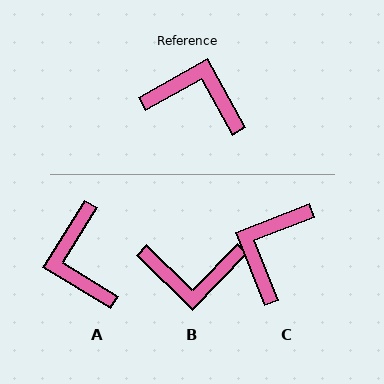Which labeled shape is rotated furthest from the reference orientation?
B, about 163 degrees away.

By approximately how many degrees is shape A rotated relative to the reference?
Approximately 120 degrees counter-clockwise.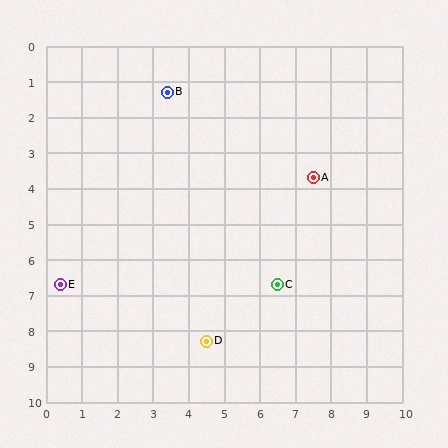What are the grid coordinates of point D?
Point D is at approximately (4.5, 8.3).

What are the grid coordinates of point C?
Point C is at approximately (6.5, 6.7).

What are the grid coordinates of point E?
Point E is at approximately (0.4, 6.7).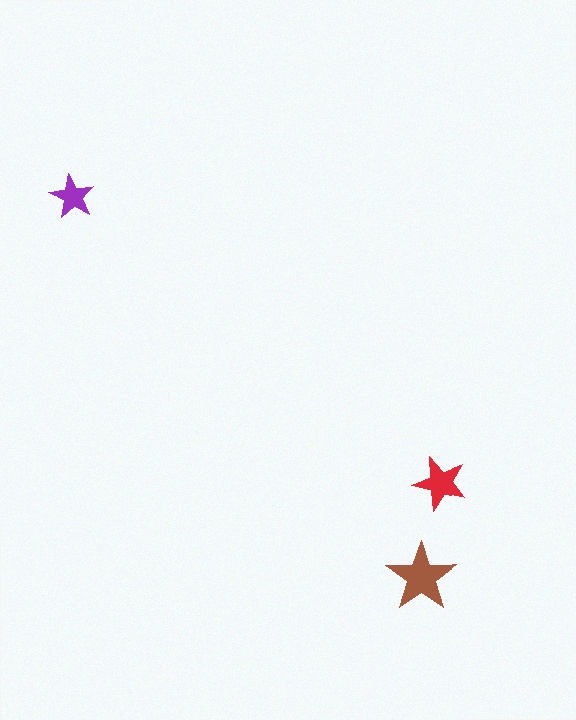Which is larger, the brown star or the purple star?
The brown one.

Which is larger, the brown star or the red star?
The brown one.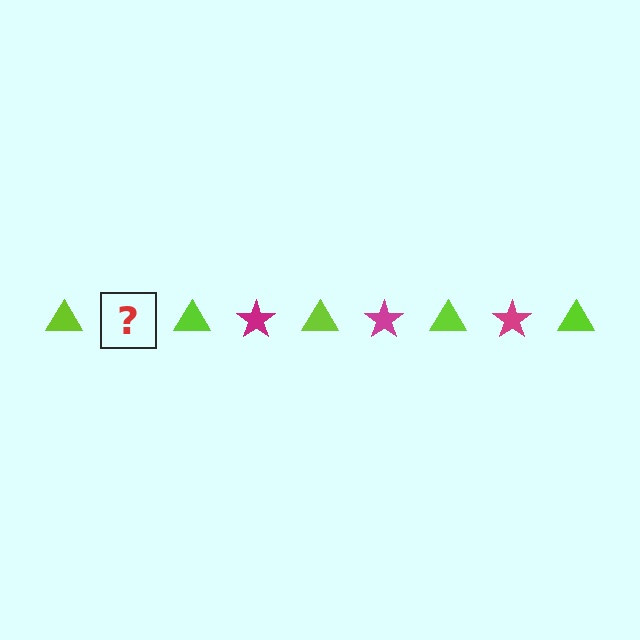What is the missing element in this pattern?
The missing element is a magenta star.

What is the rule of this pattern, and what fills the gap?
The rule is that the pattern alternates between lime triangle and magenta star. The gap should be filled with a magenta star.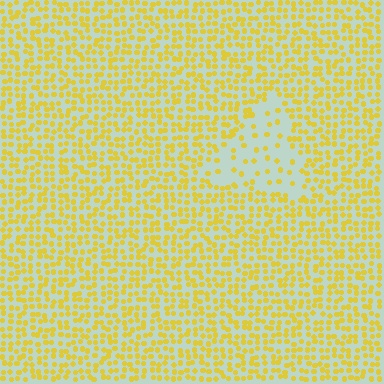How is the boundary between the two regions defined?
The boundary is defined by a change in element density (approximately 2.8x ratio). All elements are the same color, size, and shape.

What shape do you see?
I see a triangle.